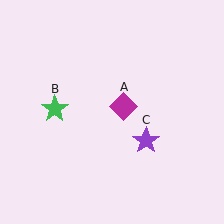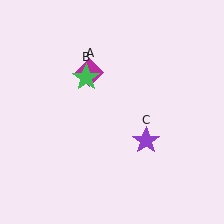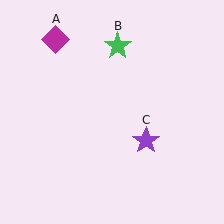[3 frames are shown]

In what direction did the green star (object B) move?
The green star (object B) moved up and to the right.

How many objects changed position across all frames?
2 objects changed position: magenta diamond (object A), green star (object B).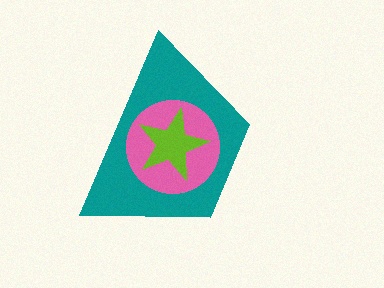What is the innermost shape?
The lime star.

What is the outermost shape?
The teal trapezoid.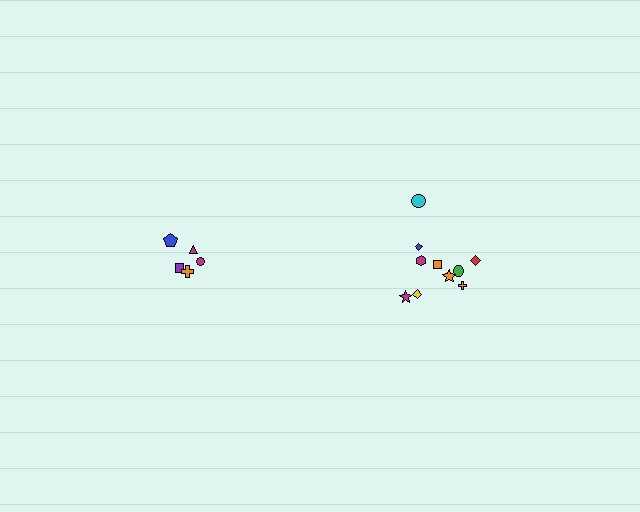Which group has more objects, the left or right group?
The right group.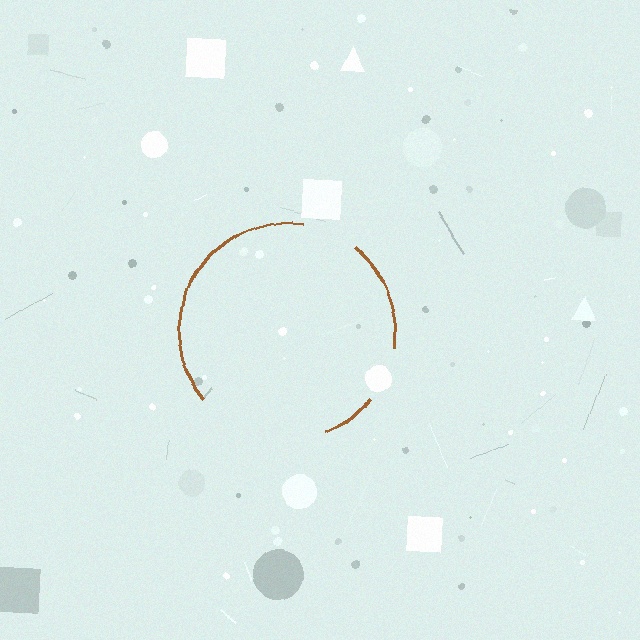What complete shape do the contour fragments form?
The contour fragments form a circle.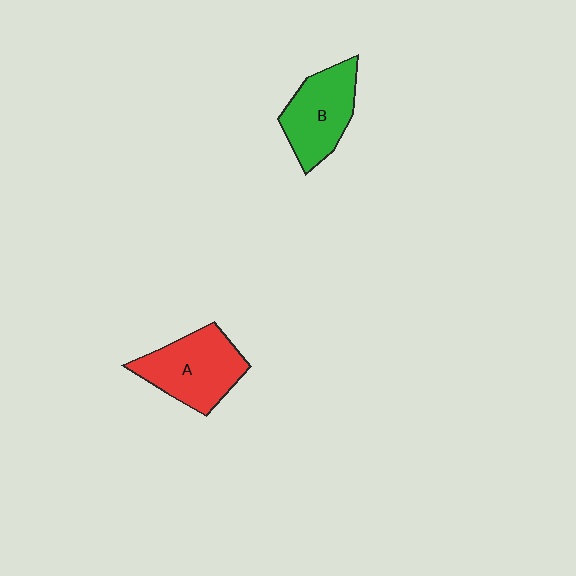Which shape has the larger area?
Shape A (red).